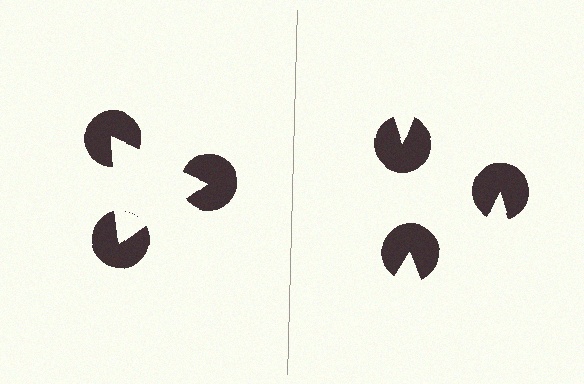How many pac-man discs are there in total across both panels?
6 — 3 on each side.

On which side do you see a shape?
An illusory triangle appears on the left side. On the right side the wedge cuts are rotated, so no coherent shape forms.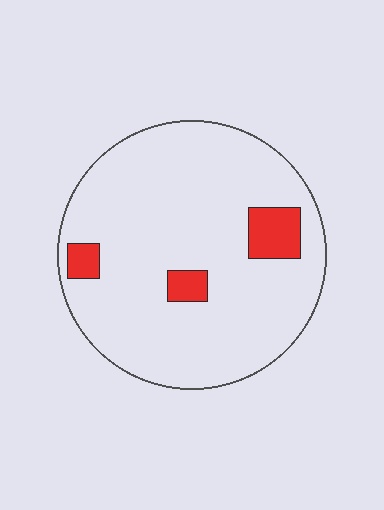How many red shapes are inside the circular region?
3.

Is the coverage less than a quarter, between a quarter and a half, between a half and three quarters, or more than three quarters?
Less than a quarter.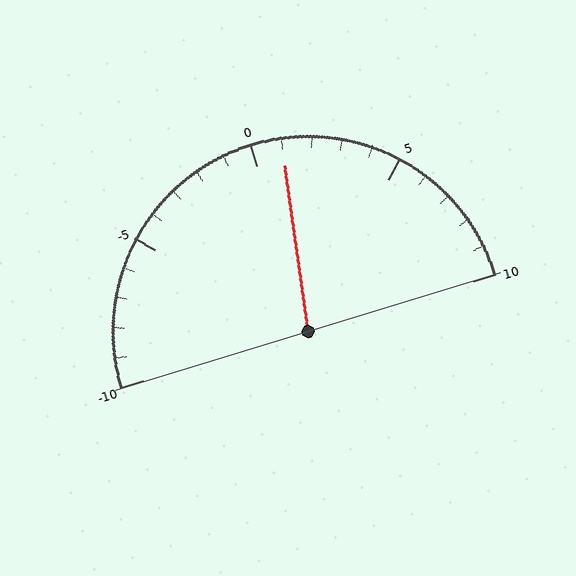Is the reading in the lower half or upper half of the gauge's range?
The reading is in the upper half of the range (-10 to 10).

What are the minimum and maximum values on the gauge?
The gauge ranges from -10 to 10.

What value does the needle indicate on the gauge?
The needle indicates approximately 1.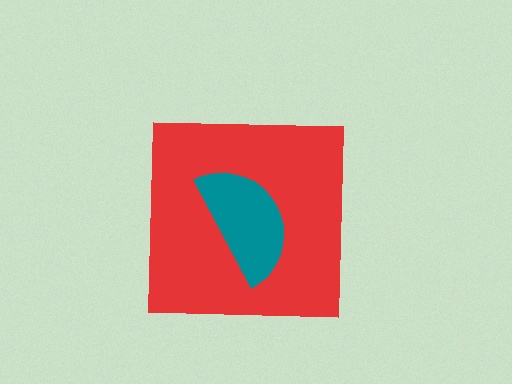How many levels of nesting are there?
2.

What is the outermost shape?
The red square.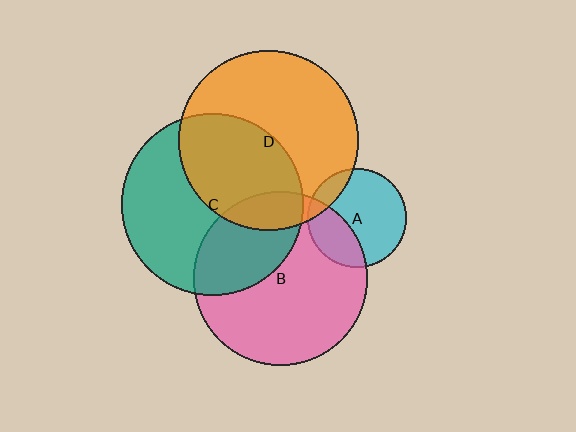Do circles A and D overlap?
Yes.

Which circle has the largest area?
Circle C (teal).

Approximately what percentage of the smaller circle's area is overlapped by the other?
Approximately 15%.